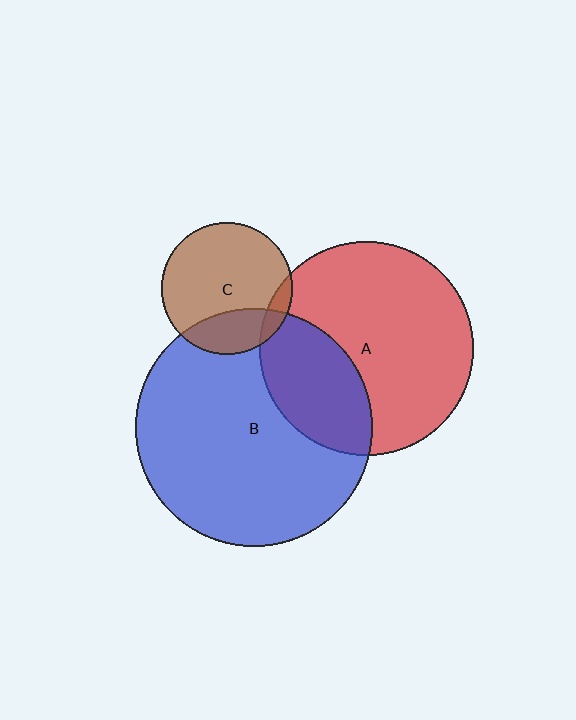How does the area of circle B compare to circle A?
Approximately 1.2 times.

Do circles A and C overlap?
Yes.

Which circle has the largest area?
Circle B (blue).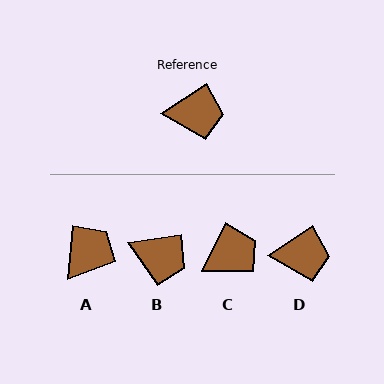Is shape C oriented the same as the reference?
No, it is off by about 30 degrees.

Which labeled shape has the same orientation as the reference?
D.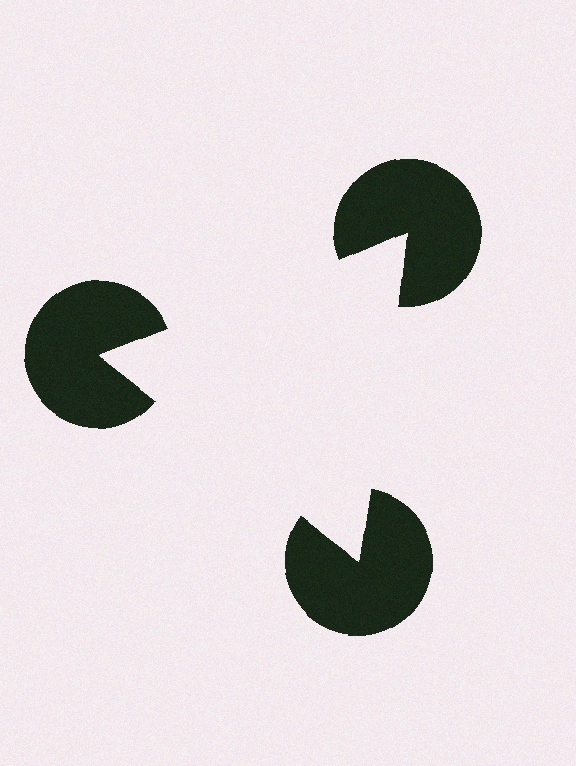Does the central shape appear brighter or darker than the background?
It typically appears slightly brighter than the background, even though no actual brightness change is drawn.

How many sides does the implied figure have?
3 sides.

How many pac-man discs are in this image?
There are 3 — one at each vertex of the illusory triangle.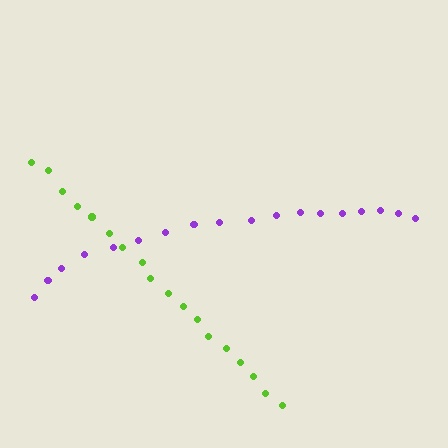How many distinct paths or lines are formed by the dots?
There are 2 distinct paths.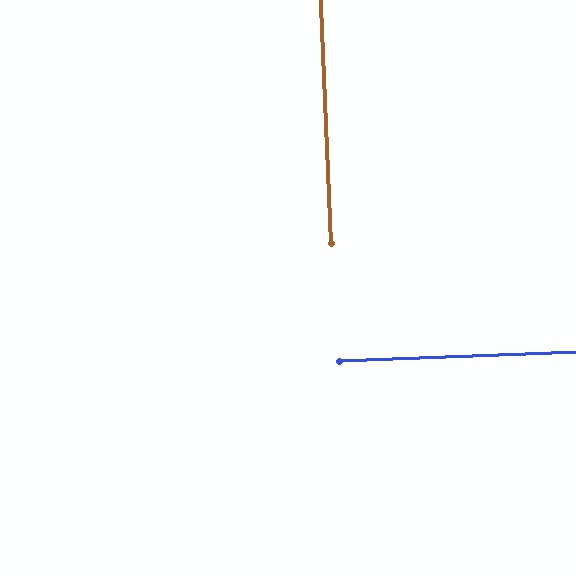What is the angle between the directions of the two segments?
Approximately 90 degrees.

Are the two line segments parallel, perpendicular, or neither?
Perpendicular — they meet at approximately 90°.